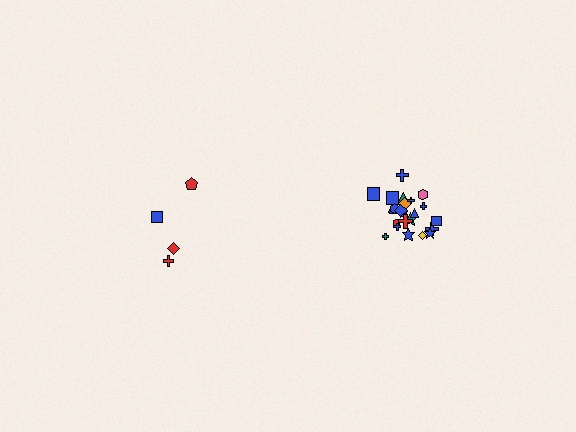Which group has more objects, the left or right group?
The right group.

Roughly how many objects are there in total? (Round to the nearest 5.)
Roughly 30 objects in total.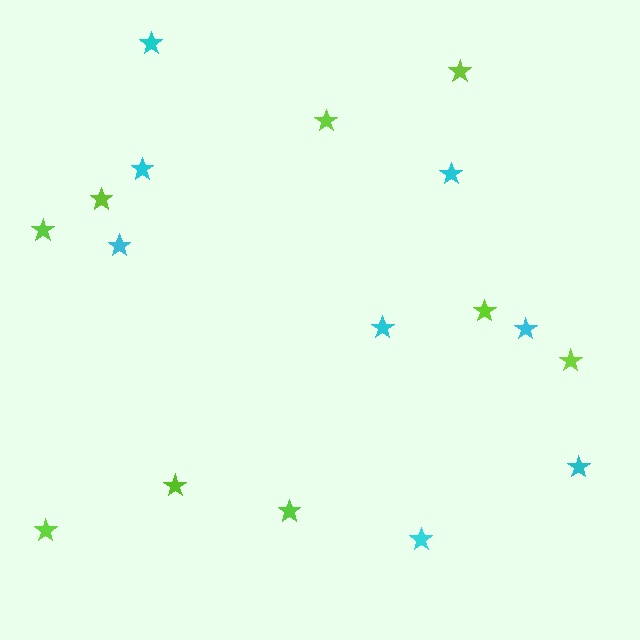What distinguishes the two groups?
There are 2 groups: one group of lime stars (9) and one group of cyan stars (8).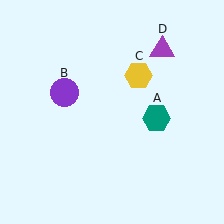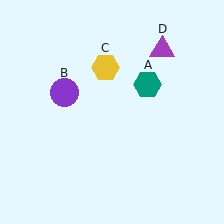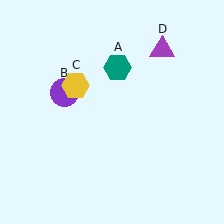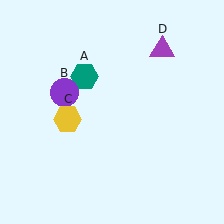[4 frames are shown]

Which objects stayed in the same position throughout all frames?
Purple circle (object B) and purple triangle (object D) remained stationary.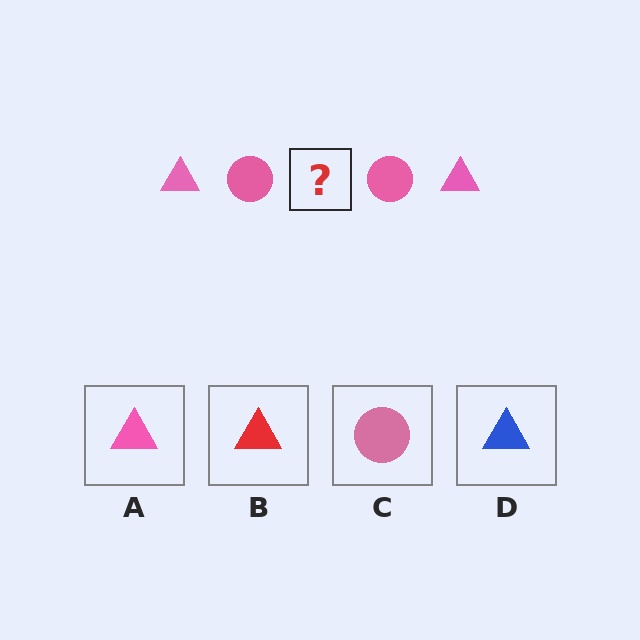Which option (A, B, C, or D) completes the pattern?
A.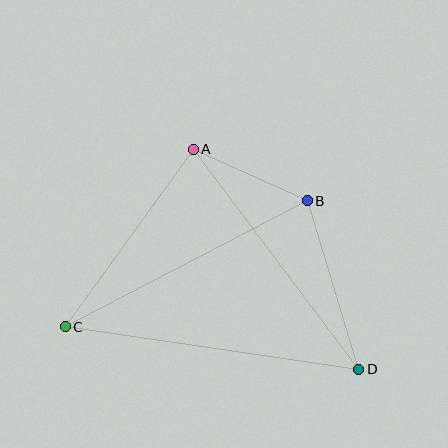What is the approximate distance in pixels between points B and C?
The distance between B and C is approximately 273 pixels.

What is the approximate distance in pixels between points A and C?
The distance between A and C is approximately 219 pixels.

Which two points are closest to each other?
Points A and B are closest to each other.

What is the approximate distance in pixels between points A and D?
The distance between A and D is approximately 275 pixels.